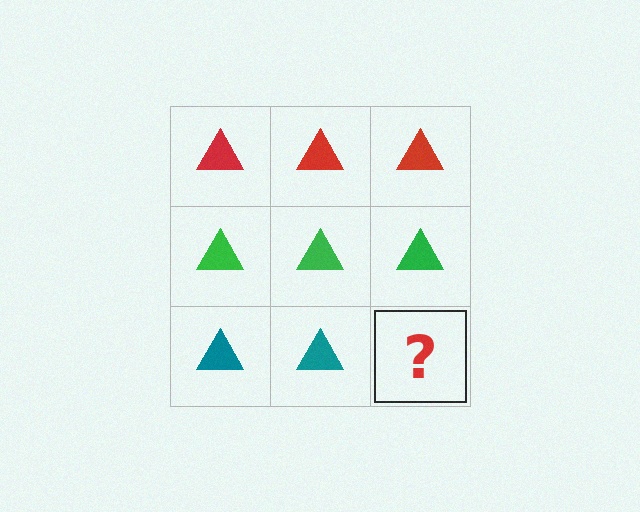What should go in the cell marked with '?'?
The missing cell should contain a teal triangle.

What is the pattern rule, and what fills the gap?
The rule is that each row has a consistent color. The gap should be filled with a teal triangle.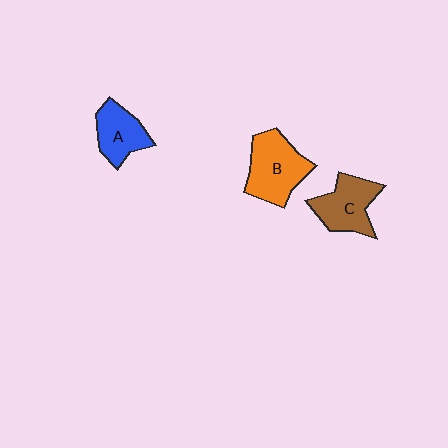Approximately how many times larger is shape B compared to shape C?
Approximately 1.2 times.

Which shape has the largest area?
Shape B (orange).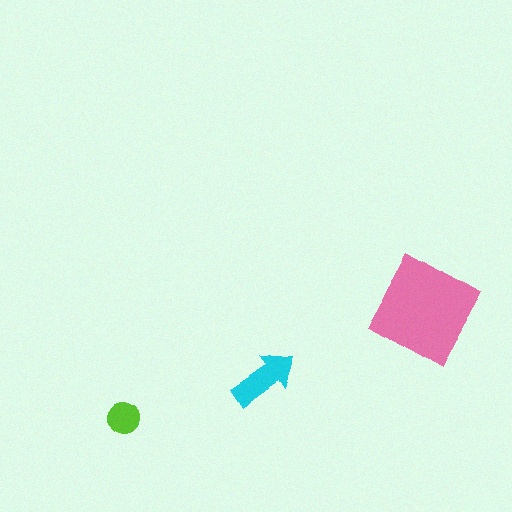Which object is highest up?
The pink square is topmost.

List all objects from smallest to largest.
The lime circle, the cyan arrow, the pink square.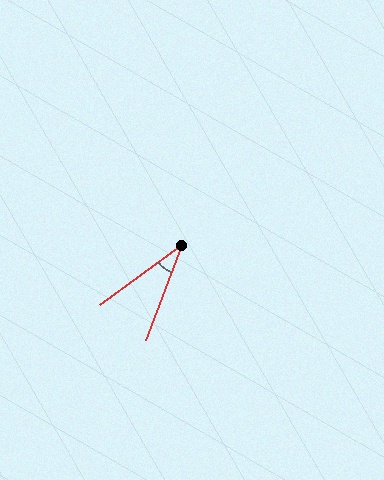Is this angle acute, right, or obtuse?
It is acute.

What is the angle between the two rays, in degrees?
Approximately 34 degrees.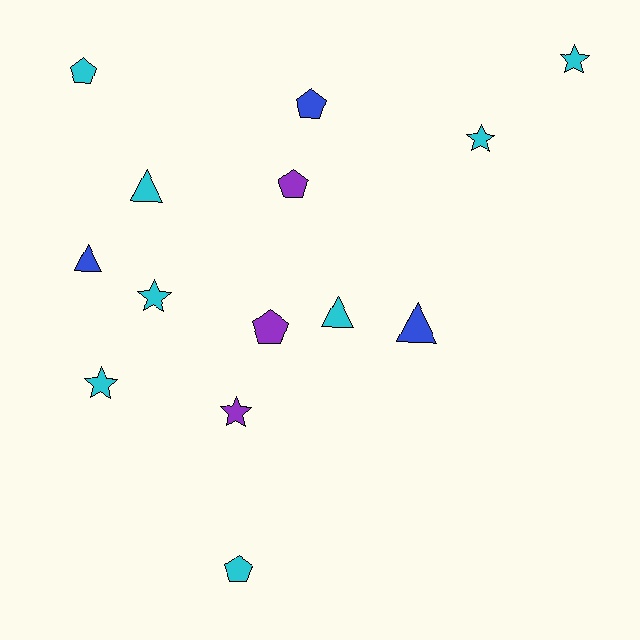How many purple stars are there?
There is 1 purple star.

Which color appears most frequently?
Cyan, with 8 objects.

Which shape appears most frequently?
Star, with 5 objects.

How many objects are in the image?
There are 14 objects.